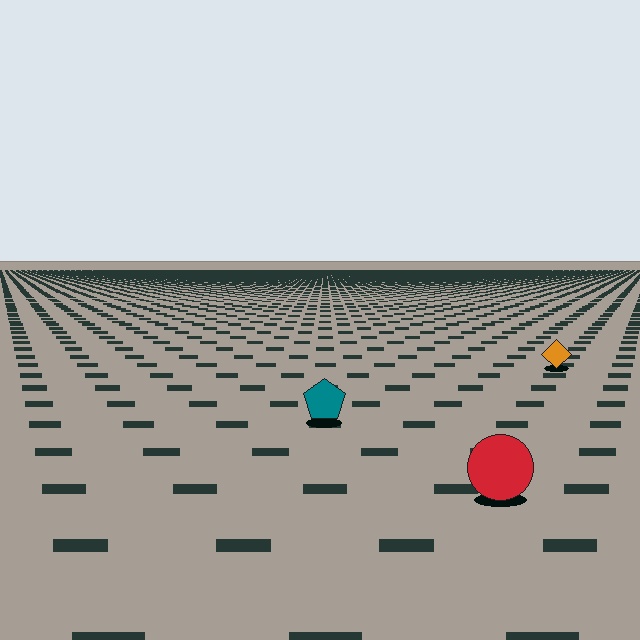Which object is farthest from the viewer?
The orange diamond is farthest from the viewer. It appears smaller and the ground texture around it is denser.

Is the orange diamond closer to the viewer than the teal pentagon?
No. The teal pentagon is closer — you can tell from the texture gradient: the ground texture is coarser near it.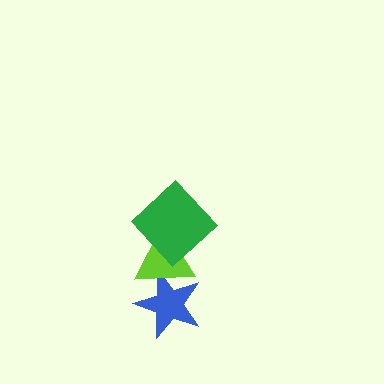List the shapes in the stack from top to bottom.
From top to bottom: the green diamond, the lime triangle, the blue star.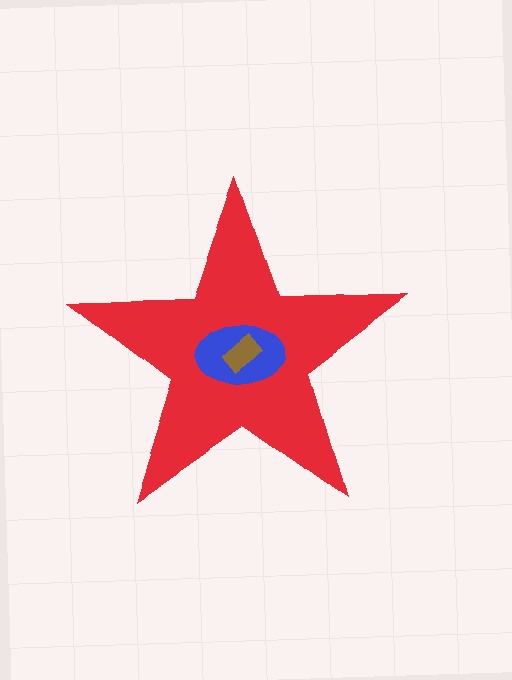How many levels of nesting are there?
3.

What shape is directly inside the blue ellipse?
The brown rectangle.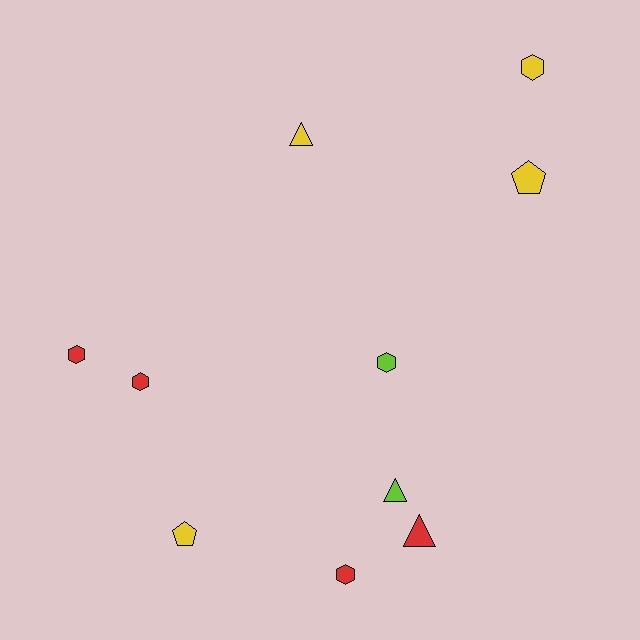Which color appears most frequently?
Red, with 4 objects.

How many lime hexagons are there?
There is 1 lime hexagon.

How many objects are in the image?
There are 10 objects.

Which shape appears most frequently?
Hexagon, with 5 objects.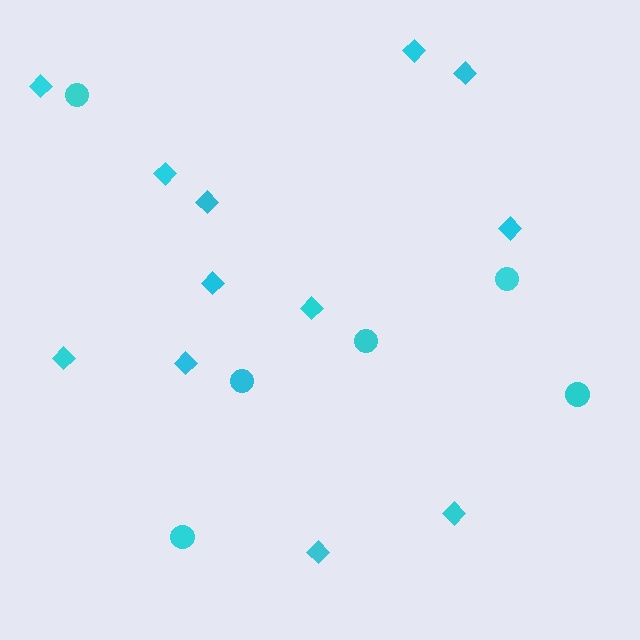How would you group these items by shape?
There are 2 groups: one group of circles (6) and one group of diamonds (12).